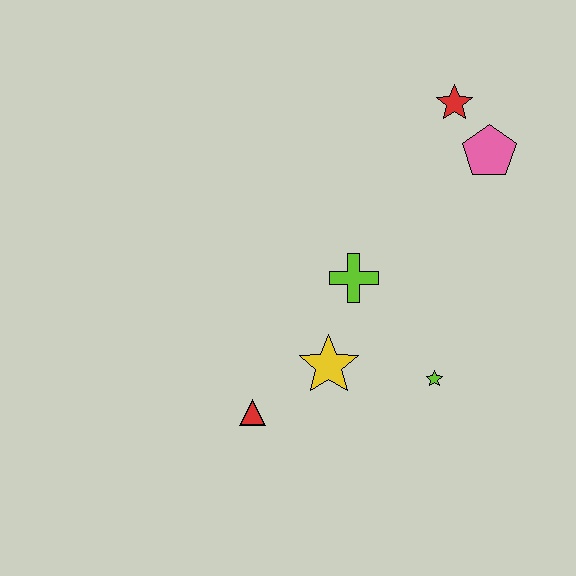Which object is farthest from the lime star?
The red star is farthest from the lime star.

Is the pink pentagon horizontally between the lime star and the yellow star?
No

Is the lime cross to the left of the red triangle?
No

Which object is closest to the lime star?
The yellow star is closest to the lime star.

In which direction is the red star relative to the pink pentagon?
The red star is above the pink pentagon.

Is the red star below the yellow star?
No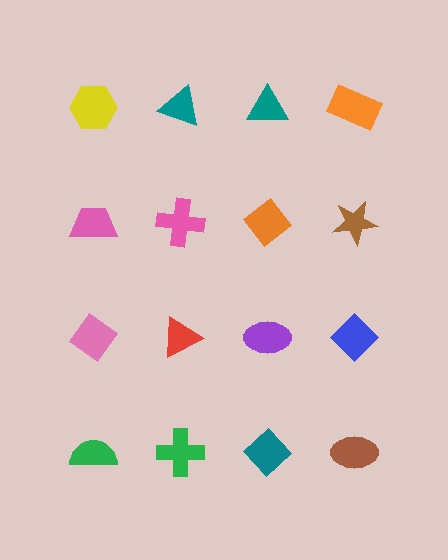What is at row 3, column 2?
A red triangle.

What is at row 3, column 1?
A pink diamond.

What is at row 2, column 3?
An orange diamond.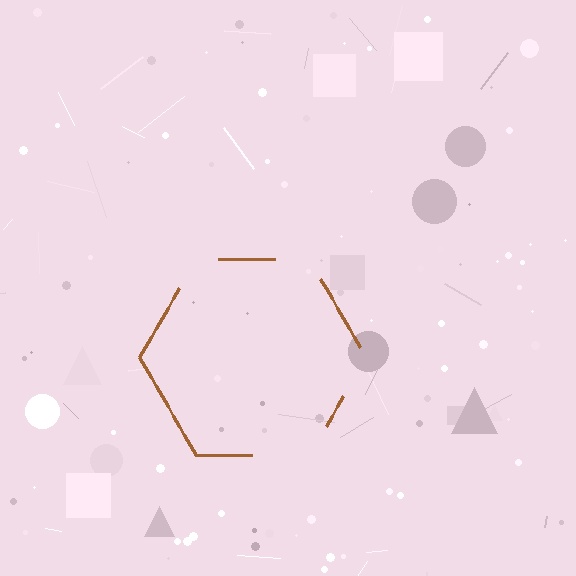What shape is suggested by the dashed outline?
The dashed outline suggests a hexagon.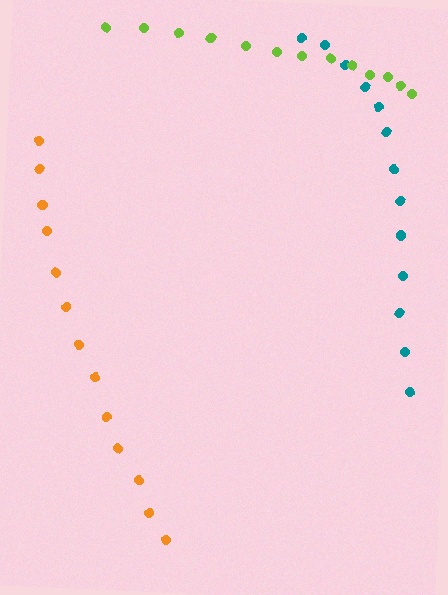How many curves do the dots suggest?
There are 3 distinct paths.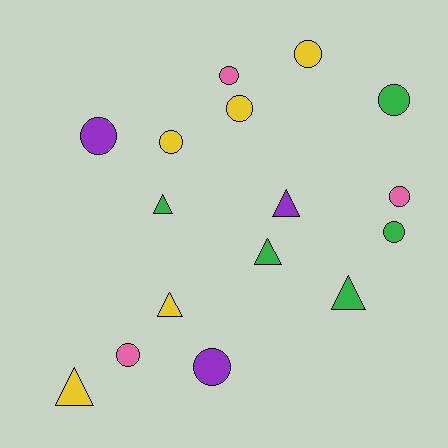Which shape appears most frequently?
Circle, with 10 objects.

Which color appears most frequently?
Yellow, with 5 objects.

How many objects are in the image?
There are 16 objects.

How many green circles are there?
There are 2 green circles.